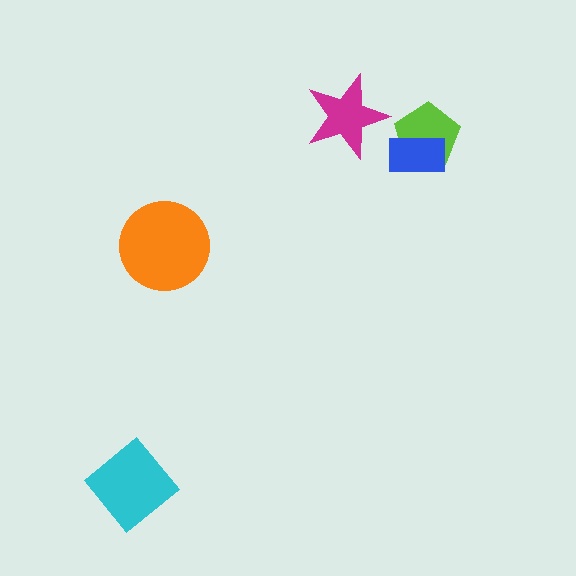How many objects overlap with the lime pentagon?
1 object overlaps with the lime pentagon.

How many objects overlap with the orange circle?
0 objects overlap with the orange circle.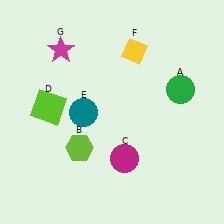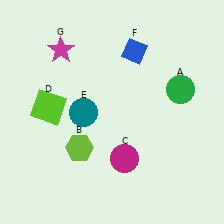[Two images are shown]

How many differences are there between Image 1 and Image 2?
There is 1 difference between the two images.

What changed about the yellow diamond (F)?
In Image 1, F is yellow. In Image 2, it changed to blue.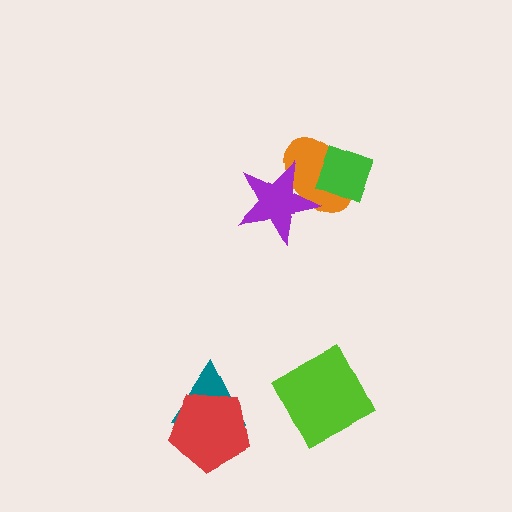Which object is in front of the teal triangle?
The red pentagon is in front of the teal triangle.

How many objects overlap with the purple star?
1 object overlaps with the purple star.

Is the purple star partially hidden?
No, no other shape covers it.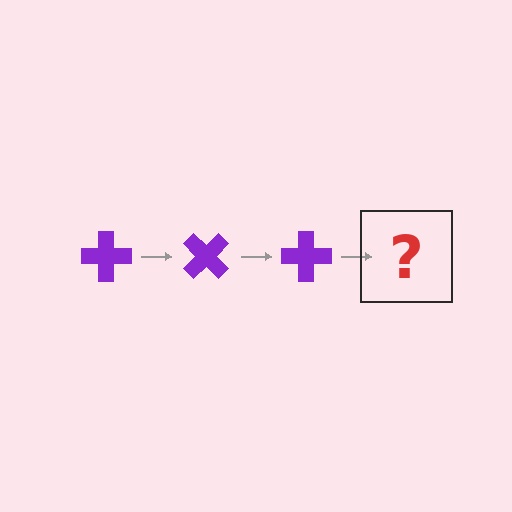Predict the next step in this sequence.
The next step is a purple cross rotated 135 degrees.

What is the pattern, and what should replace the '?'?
The pattern is that the cross rotates 45 degrees each step. The '?' should be a purple cross rotated 135 degrees.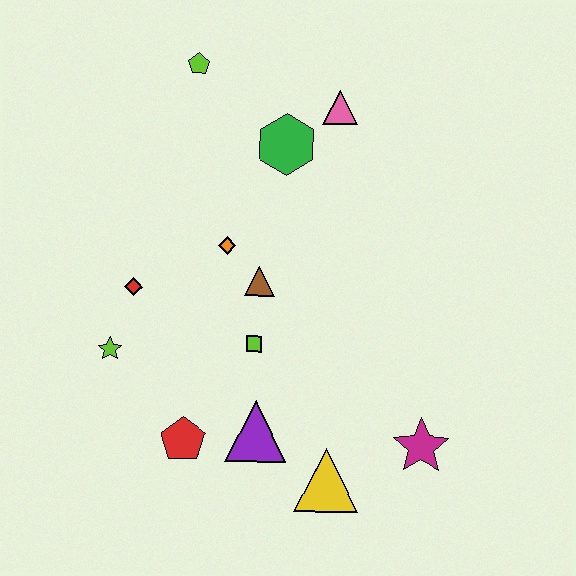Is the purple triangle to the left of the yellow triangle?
Yes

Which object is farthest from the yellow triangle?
The lime pentagon is farthest from the yellow triangle.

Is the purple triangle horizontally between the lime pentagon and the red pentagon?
No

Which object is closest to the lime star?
The red diamond is closest to the lime star.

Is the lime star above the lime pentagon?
No